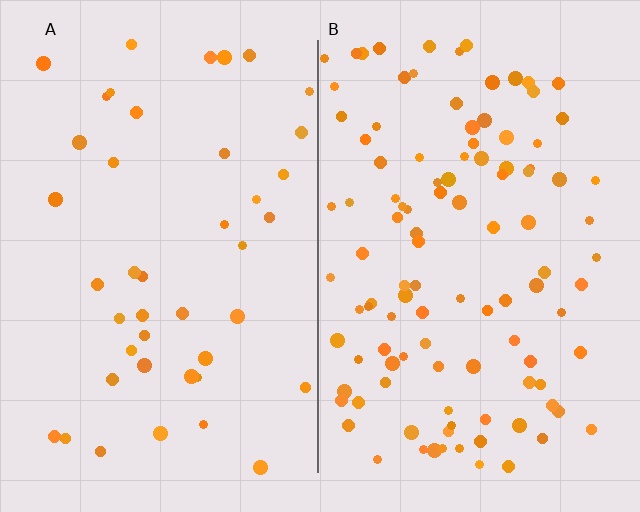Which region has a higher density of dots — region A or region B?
B (the right).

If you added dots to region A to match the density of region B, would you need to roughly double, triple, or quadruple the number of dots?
Approximately triple.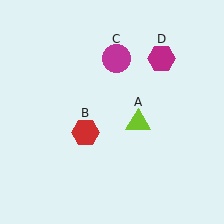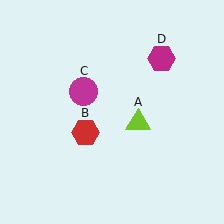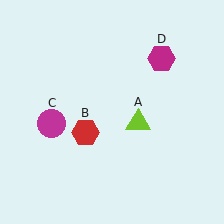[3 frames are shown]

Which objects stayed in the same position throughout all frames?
Lime triangle (object A) and red hexagon (object B) and magenta hexagon (object D) remained stationary.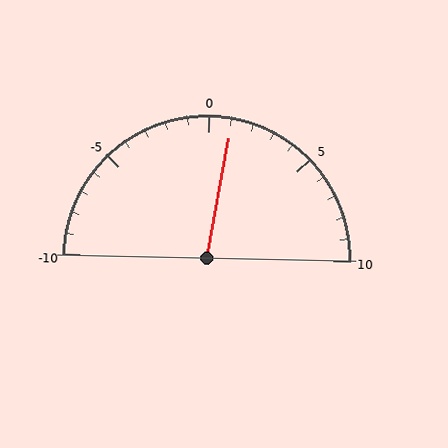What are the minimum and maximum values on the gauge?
The gauge ranges from -10 to 10.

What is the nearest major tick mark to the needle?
The nearest major tick mark is 0.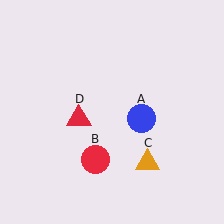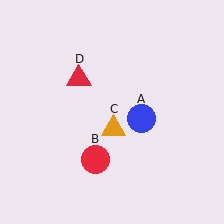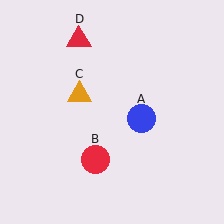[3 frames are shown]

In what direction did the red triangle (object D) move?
The red triangle (object D) moved up.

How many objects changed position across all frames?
2 objects changed position: orange triangle (object C), red triangle (object D).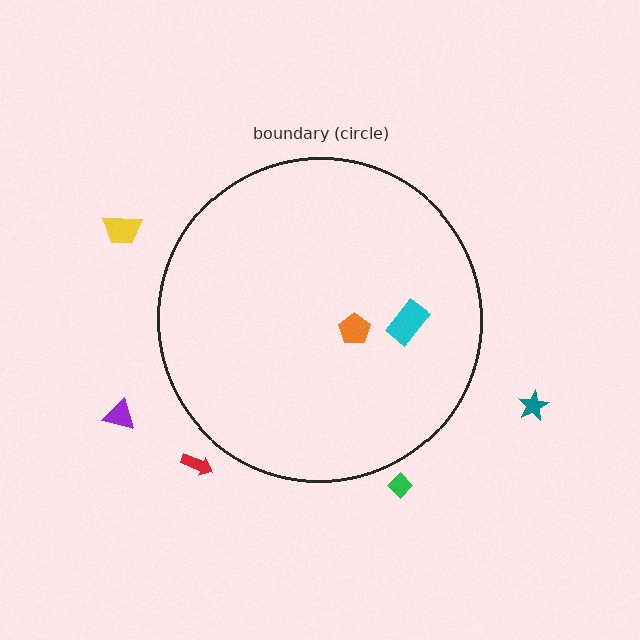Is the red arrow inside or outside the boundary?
Outside.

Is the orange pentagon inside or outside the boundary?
Inside.